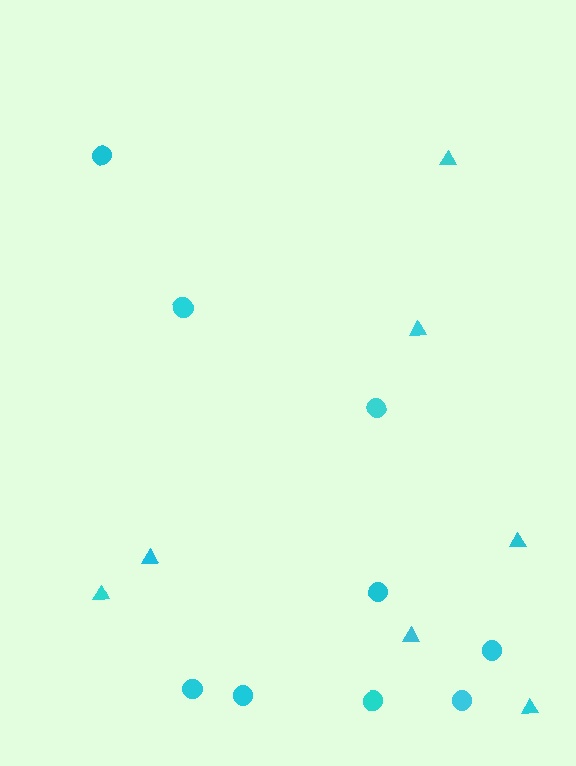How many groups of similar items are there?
There are 2 groups: one group of circles (9) and one group of triangles (7).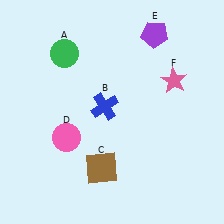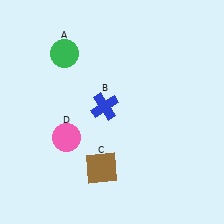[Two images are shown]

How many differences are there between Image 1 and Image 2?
There are 2 differences between the two images.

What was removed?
The pink star (F), the purple pentagon (E) were removed in Image 2.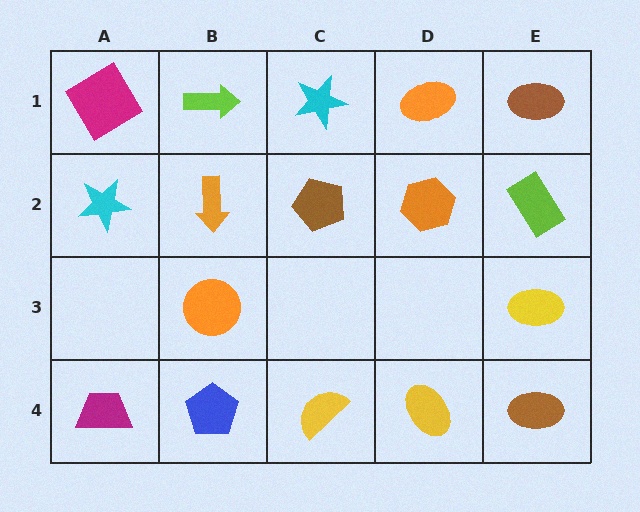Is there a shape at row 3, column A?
No, that cell is empty.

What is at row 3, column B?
An orange circle.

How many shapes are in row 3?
2 shapes.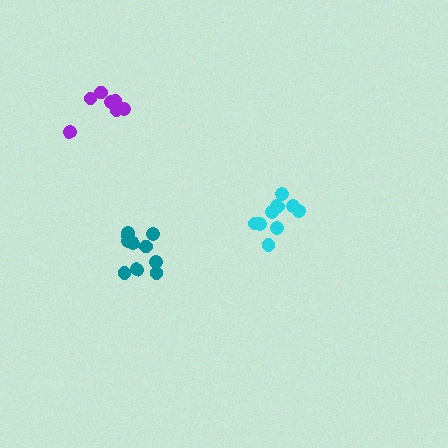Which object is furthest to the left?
The purple cluster is leftmost.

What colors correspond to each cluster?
The clusters are colored: teal, cyan, purple.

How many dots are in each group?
Group 1: 10 dots, Group 2: 10 dots, Group 3: 7 dots (27 total).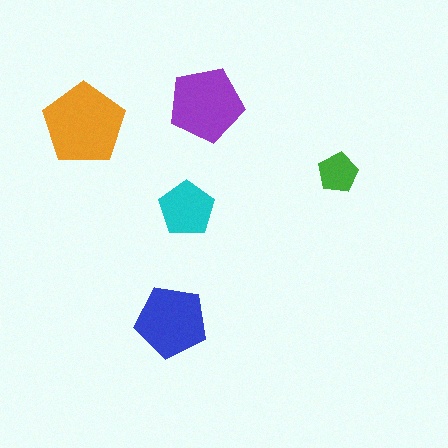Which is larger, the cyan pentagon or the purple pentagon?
The purple one.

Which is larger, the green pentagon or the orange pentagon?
The orange one.